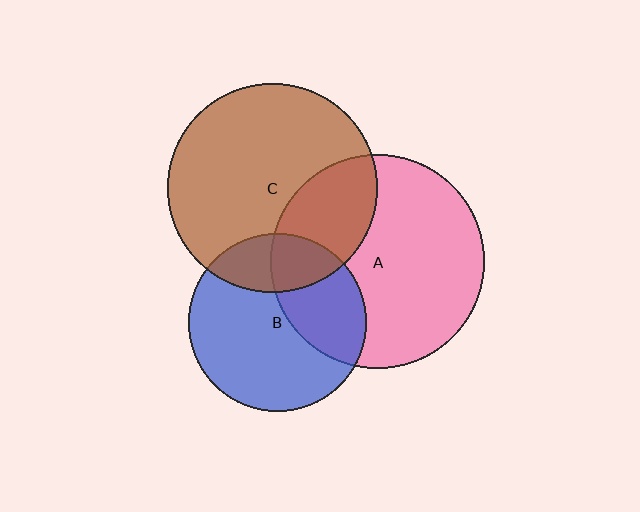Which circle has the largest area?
Circle A (pink).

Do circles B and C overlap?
Yes.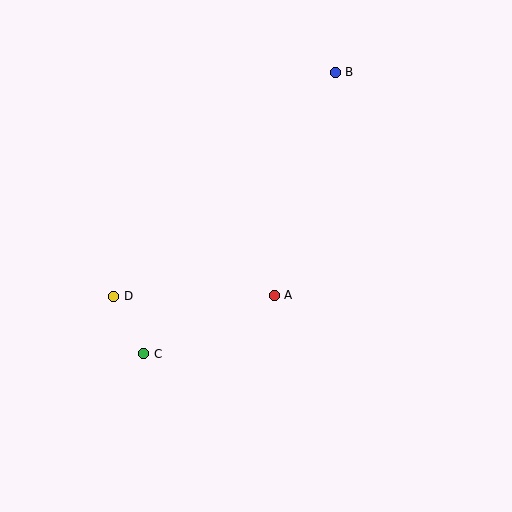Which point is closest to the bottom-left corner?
Point C is closest to the bottom-left corner.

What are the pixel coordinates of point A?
Point A is at (274, 295).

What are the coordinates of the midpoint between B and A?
The midpoint between B and A is at (305, 184).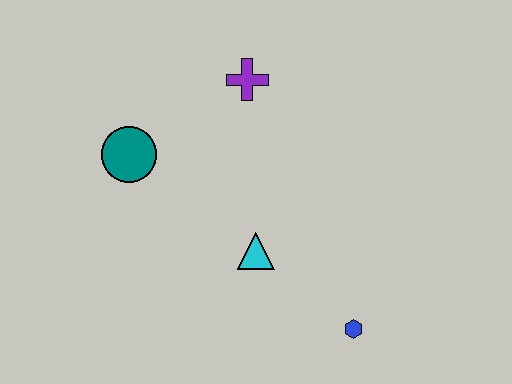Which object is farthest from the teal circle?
The blue hexagon is farthest from the teal circle.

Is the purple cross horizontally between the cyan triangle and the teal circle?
Yes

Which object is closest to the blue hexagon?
The cyan triangle is closest to the blue hexagon.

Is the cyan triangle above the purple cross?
No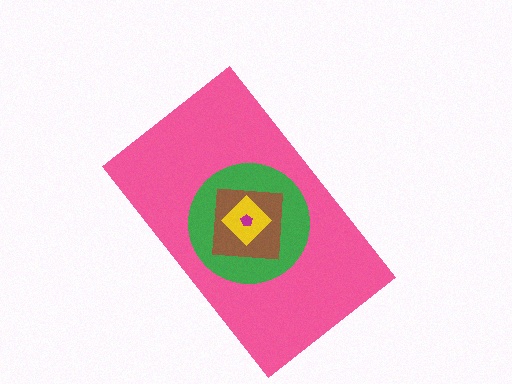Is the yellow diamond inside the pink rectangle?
Yes.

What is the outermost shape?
The pink rectangle.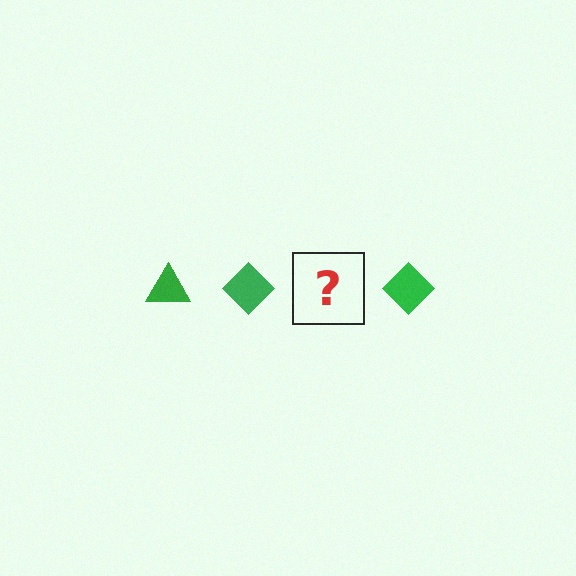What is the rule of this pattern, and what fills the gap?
The rule is that the pattern cycles through triangle, diamond shapes in green. The gap should be filled with a green triangle.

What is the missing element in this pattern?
The missing element is a green triangle.